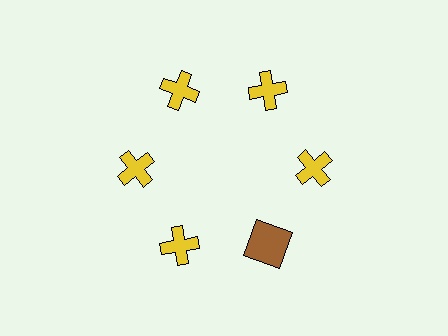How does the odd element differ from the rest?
It differs in both color (brown instead of yellow) and shape (square instead of cross).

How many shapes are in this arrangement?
There are 6 shapes arranged in a ring pattern.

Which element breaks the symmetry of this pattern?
The brown square at roughly the 5 o'clock position breaks the symmetry. All other shapes are yellow crosses.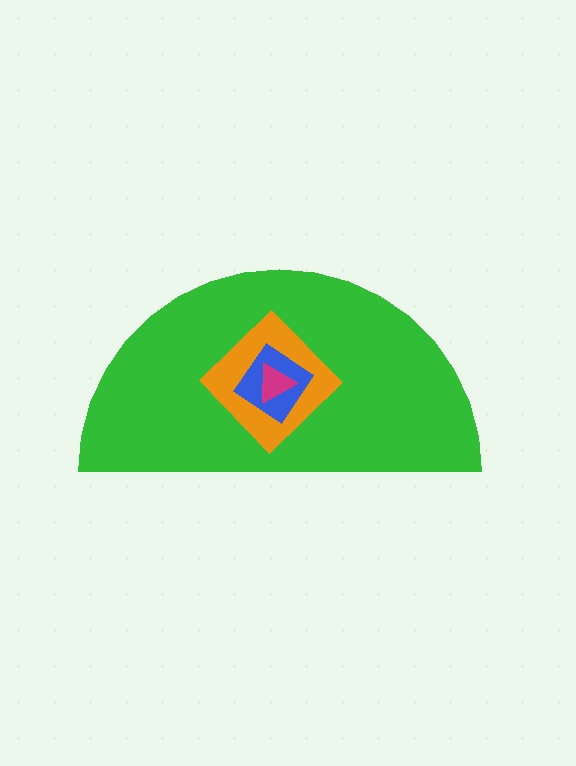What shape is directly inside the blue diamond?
The magenta triangle.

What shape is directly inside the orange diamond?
The blue diamond.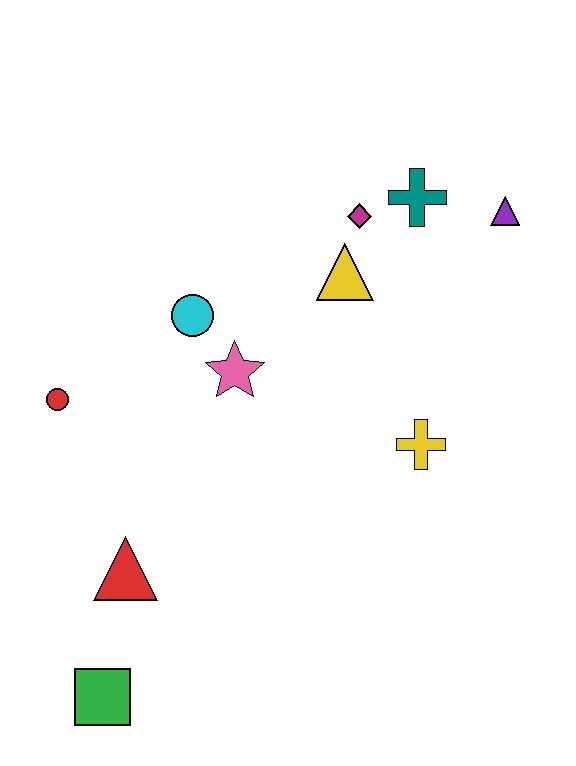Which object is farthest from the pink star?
The green square is farthest from the pink star.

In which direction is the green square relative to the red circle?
The green square is below the red circle.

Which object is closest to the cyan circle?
The pink star is closest to the cyan circle.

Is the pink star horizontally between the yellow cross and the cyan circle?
Yes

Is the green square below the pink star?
Yes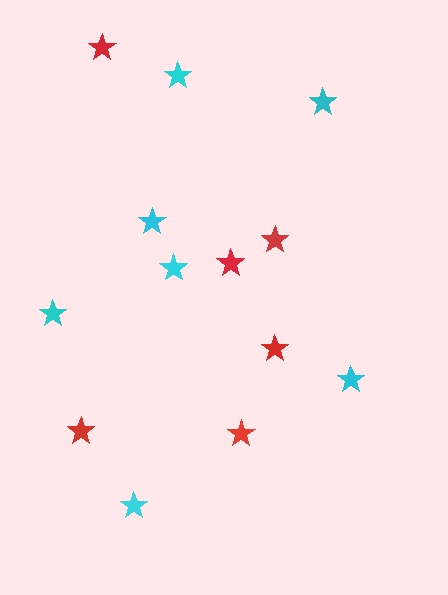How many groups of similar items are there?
There are 2 groups: one group of red stars (6) and one group of cyan stars (7).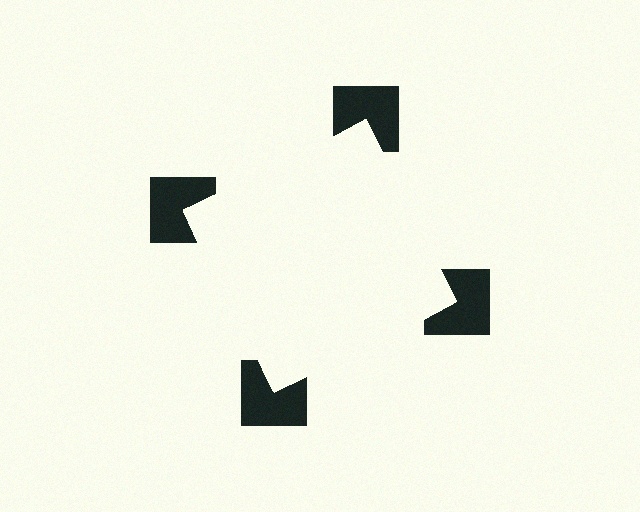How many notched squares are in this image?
There are 4 — one at each vertex of the illusory square.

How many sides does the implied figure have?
4 sides.